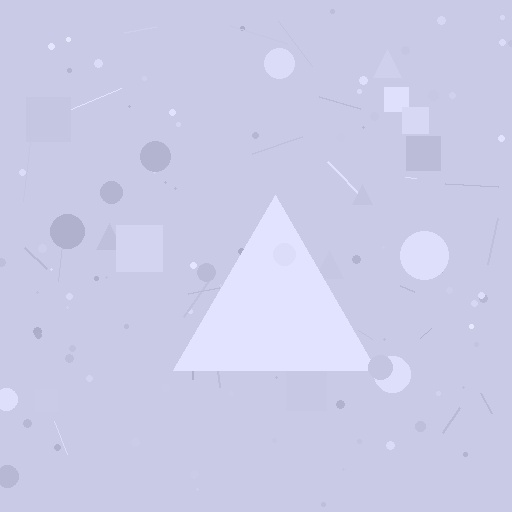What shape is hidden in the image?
A triangle is hidden in the image.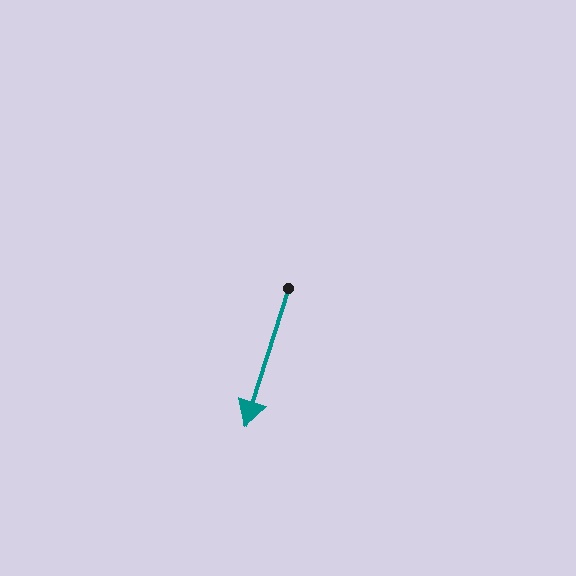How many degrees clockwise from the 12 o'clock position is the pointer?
Approximately 197 degrees.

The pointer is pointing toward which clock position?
Roughly 7 o'clock.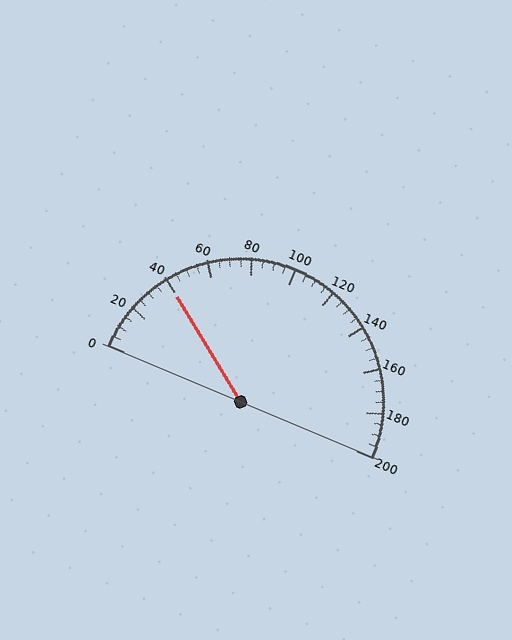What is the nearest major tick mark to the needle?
The nearest major tick mark is 40.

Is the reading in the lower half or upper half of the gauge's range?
The reading is in the lower half of the range (0 to 200).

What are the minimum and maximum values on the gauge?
The gauge ranges from 0 to 200.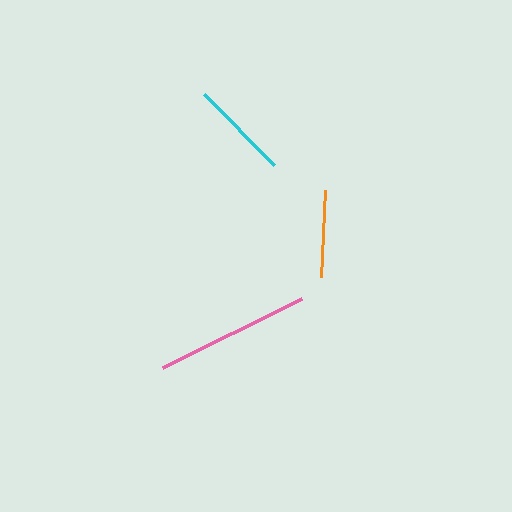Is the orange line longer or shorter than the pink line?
The pink line is longer than the orange line.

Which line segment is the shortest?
The orange line is the shortest at approximately 87 pixels.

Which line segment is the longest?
The pink line is the longest at approximately 156 pixels.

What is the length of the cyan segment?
The cyan segment is approximately 99 pixels long.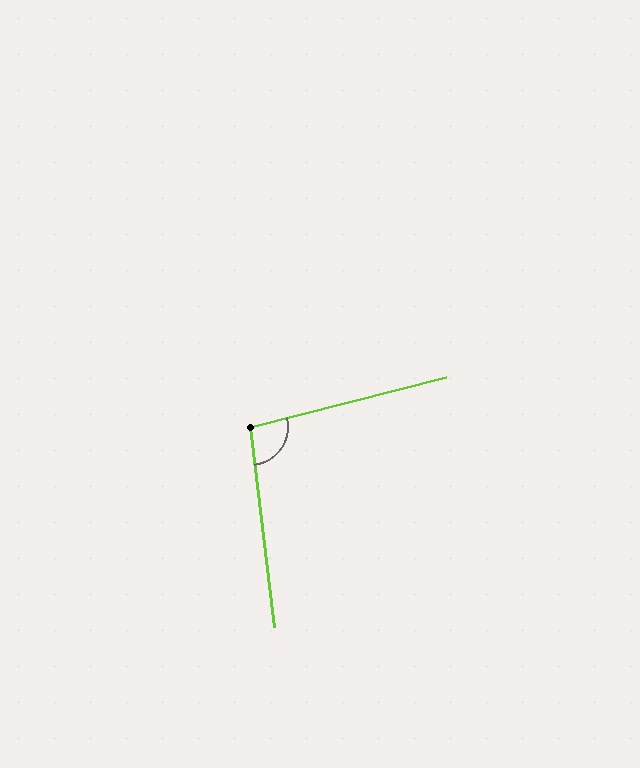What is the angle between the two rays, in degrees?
Approximately 97 degrees.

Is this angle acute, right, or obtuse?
It is obtuse.